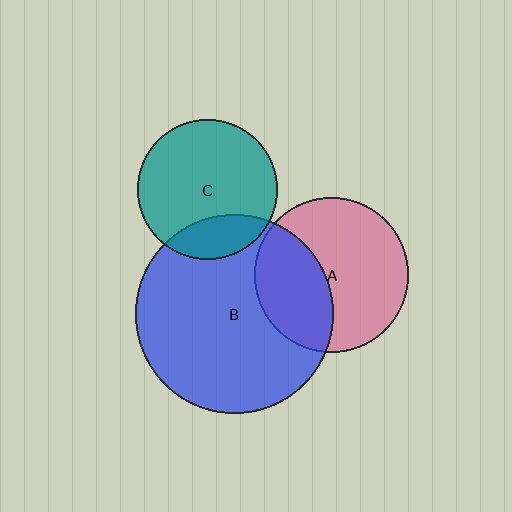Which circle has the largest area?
Circle B (blue).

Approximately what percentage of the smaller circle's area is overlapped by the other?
Approximately 40%.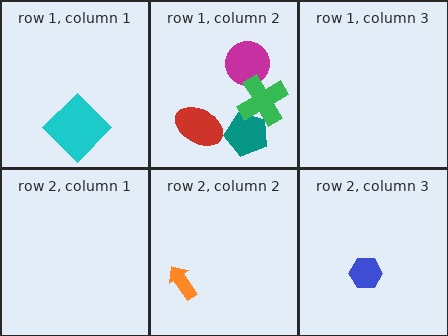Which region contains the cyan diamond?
The row 1, column 1 region.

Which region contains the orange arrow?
The row 2, column 2 region.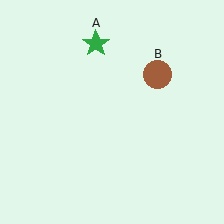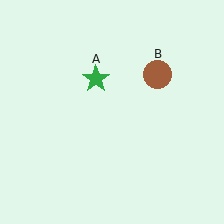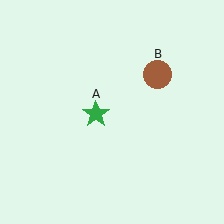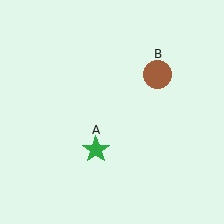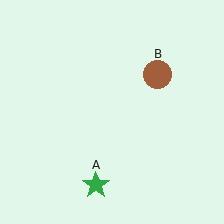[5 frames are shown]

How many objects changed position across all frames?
1 object changed position: green star (object A).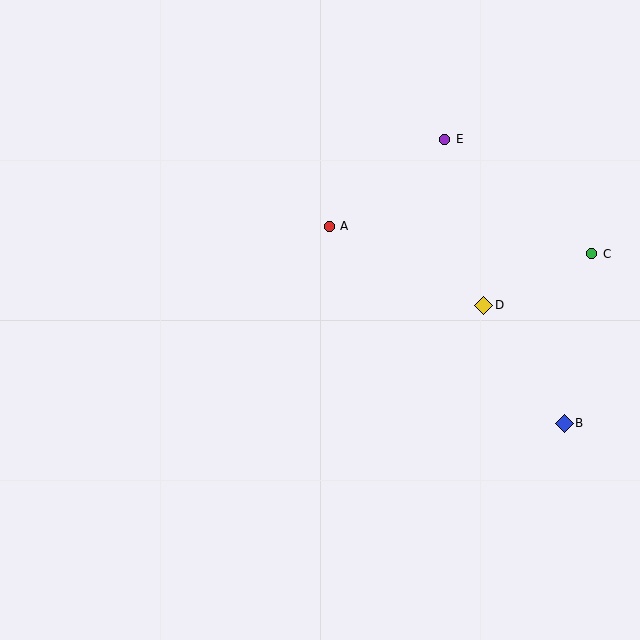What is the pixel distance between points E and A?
The distance between E and A is 144 pixels.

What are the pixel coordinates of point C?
Point C is at (592, 254).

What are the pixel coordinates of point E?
Point E is at (444, 139).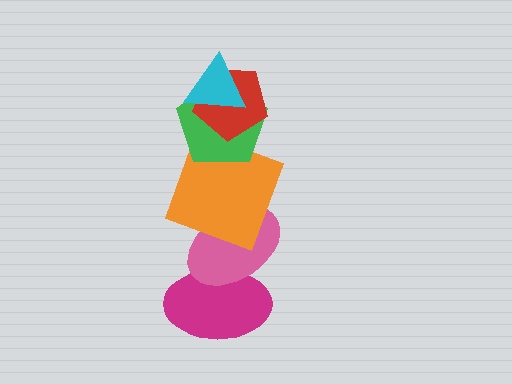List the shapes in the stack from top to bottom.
From top to bottom: the cyan triangle, the red pentagon, the green pentagon, the orange square, the pink ellipse, the magenta ellipse.